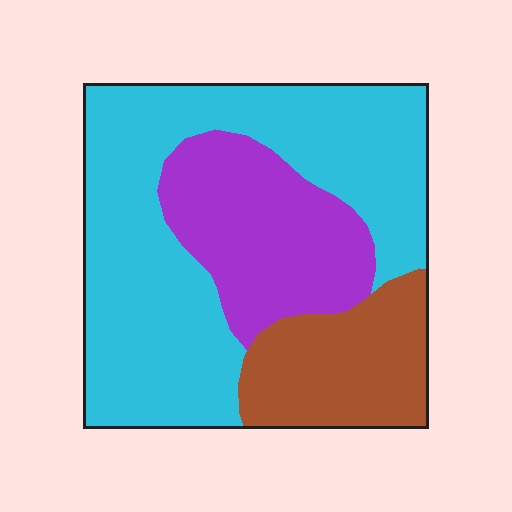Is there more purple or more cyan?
Cyan.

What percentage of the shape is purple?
Purple takes up about one quarter (1/4) of the shape.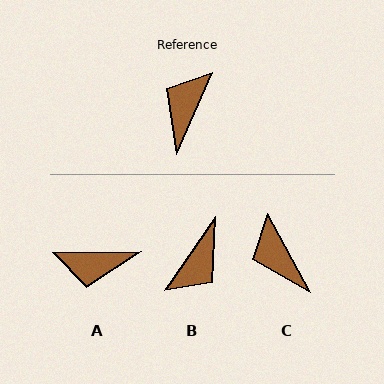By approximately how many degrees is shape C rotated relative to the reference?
Approximately 52 degrees counter-clockwise.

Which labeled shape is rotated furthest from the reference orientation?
B, about 169 degrees away.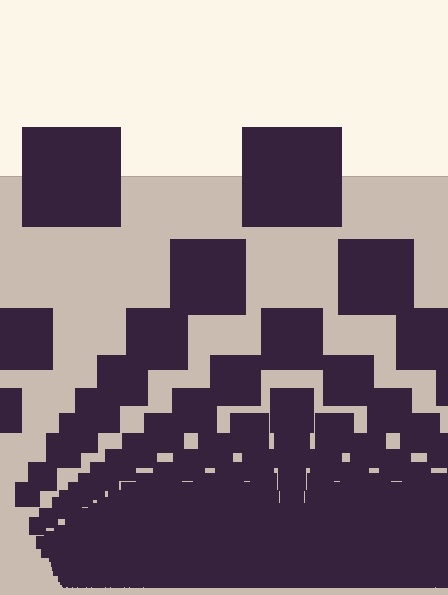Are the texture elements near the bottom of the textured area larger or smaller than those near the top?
Smaller. The gradient is inverted — elements near the bottom are smaller and denser.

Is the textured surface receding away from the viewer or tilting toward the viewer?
The surface appears to tilt toward the viewer. Texture elements get larger and sparser toward the top.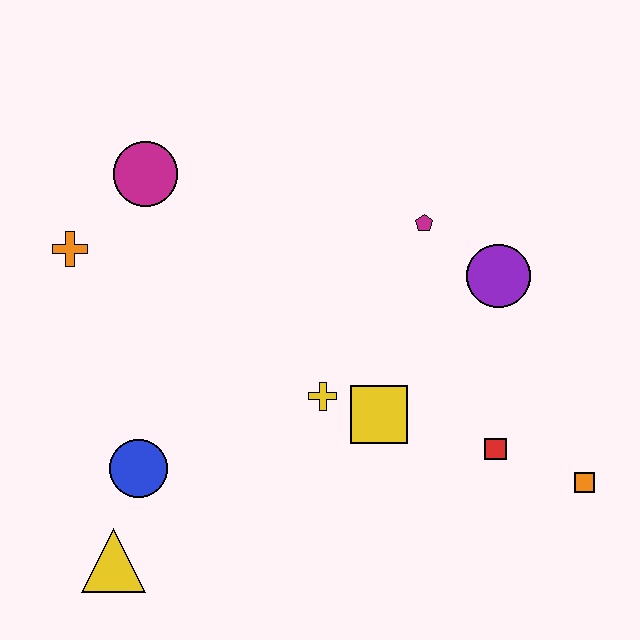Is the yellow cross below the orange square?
No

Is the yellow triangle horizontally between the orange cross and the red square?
Yes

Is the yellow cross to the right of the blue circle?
Yes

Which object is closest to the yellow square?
The yellow cross is closest to the yellow square.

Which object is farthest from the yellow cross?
The orange cross is farthest from the yellow cross.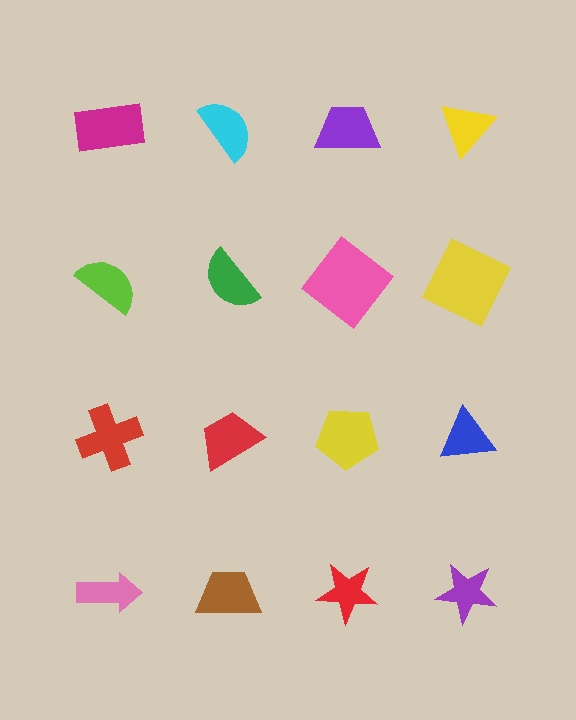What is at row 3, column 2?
A red trapezoid.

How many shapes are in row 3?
4 shapes.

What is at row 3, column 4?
A blue triangle.